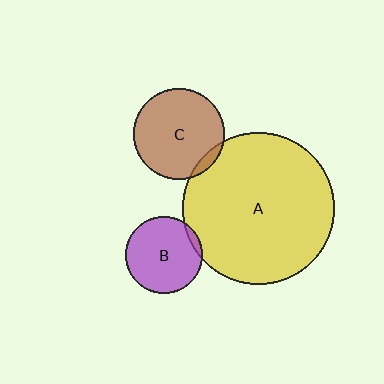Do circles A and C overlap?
Yes.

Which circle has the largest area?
Circle A (yellow).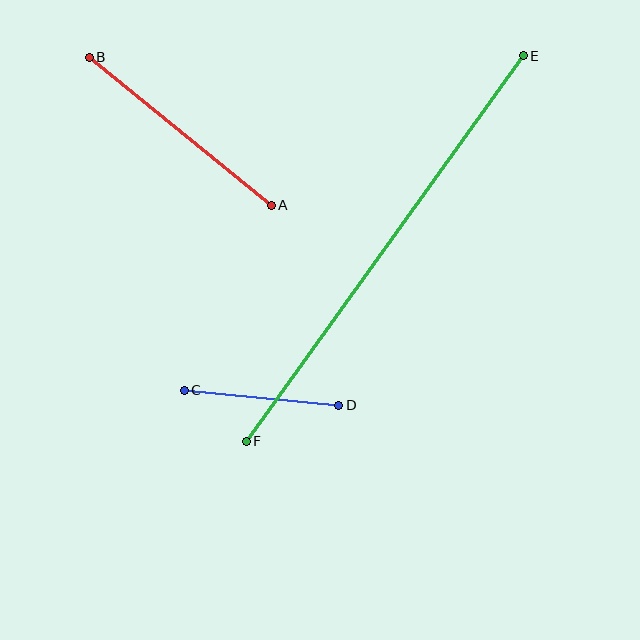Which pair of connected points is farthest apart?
Points E and F are farthest apart.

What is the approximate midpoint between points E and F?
The midpoint is at approximately (385, 248) pixels.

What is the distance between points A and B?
The distance is approximately 235 pixels.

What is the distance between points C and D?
The distance is approximately 155 pixels.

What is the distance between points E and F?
The distance is approximately 475 pixels.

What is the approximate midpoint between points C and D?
The midpoint is at approximately (262, 398) pixels.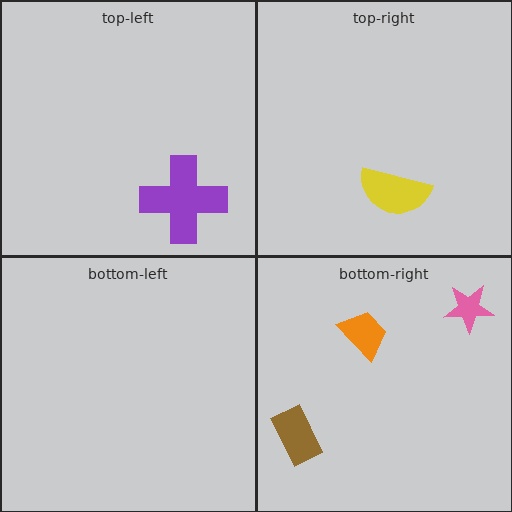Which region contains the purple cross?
The top-left region.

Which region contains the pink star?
The bottom-right region.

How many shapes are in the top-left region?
1.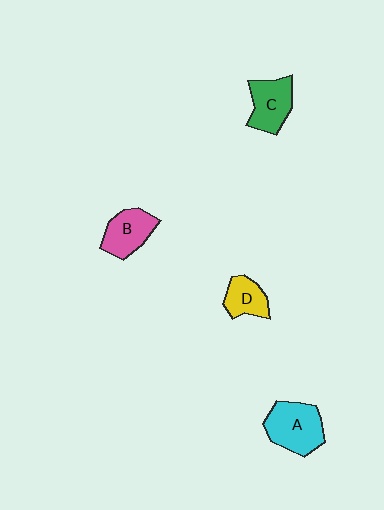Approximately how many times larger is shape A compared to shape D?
Approximately 1.7 times.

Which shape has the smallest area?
Shape D (yellow).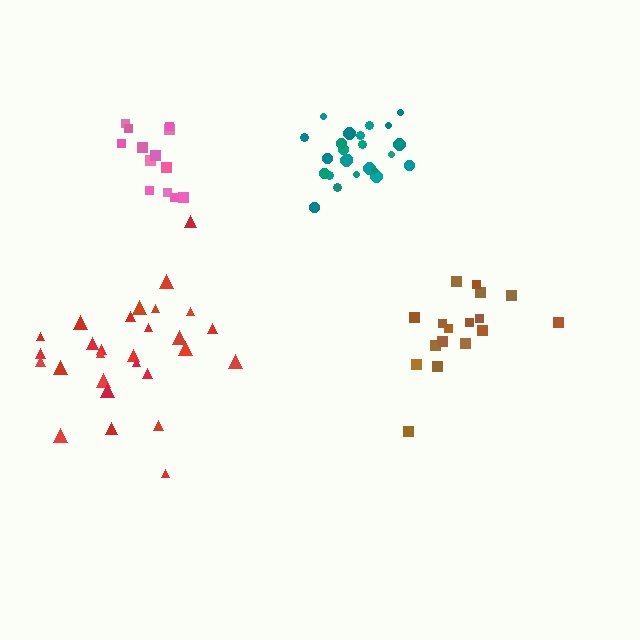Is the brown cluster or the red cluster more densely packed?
Brown.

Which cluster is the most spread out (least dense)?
Red.